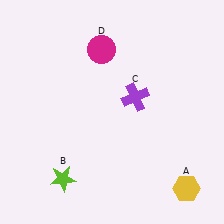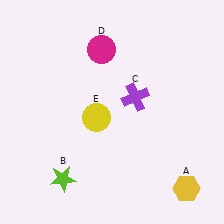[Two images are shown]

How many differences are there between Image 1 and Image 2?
There is 1 difference between the two images.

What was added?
A yellow circle (E) was added in Image 2.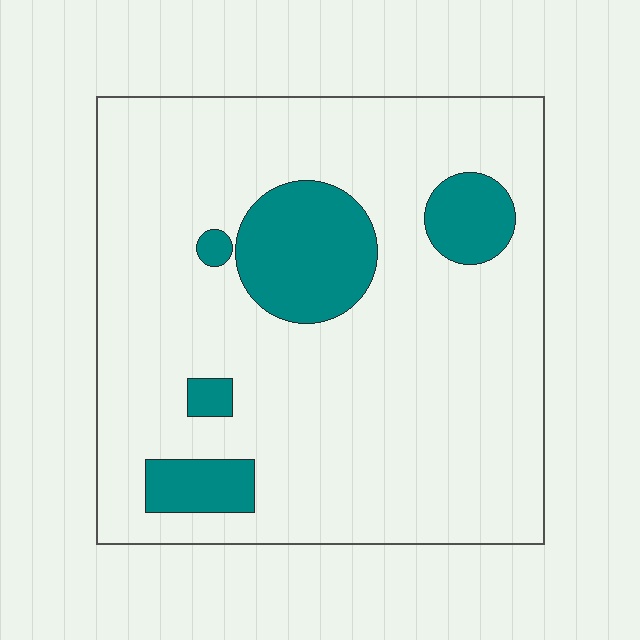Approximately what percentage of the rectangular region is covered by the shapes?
Approximately 15%.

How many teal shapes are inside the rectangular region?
5.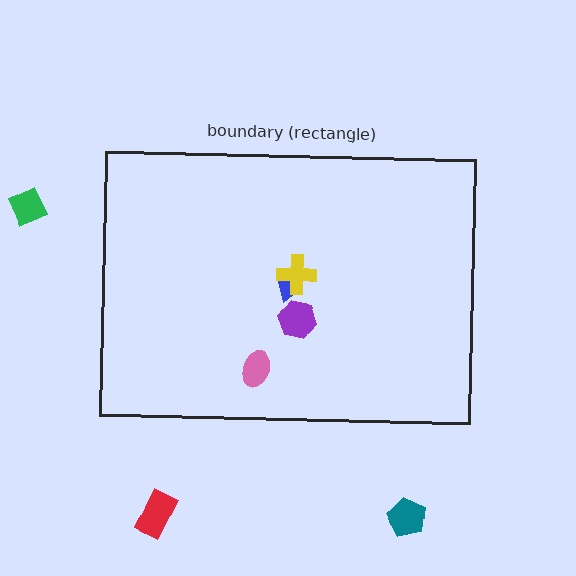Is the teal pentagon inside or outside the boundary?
Outside.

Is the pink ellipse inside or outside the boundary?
Inside.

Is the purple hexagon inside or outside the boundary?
Inside.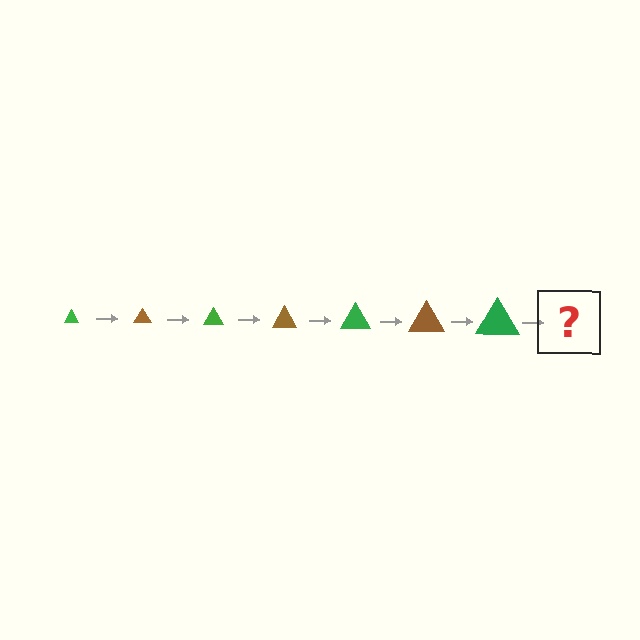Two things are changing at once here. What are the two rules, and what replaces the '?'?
The two rules are that the triangle grows larger each step and the color cycles through green and brown. The '?' should be a brown triangle, larger than the previous one.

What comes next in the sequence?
The next element should be a brown triangle, larger than the previous one.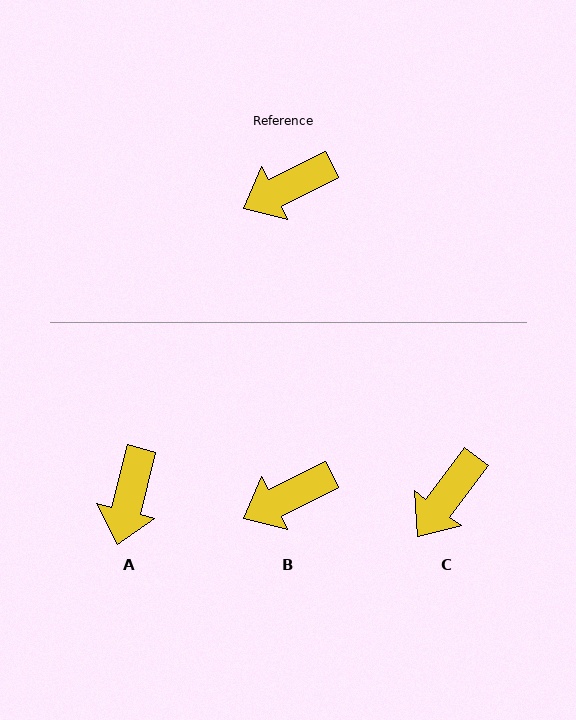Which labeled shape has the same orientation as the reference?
B.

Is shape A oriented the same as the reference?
No, it is off by about 49 degrees.